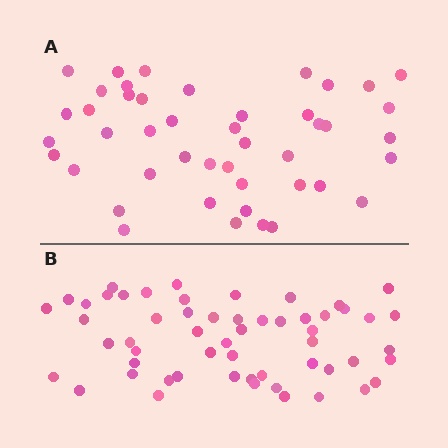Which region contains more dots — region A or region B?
Region B (the bottom region) has more dots.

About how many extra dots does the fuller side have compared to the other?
Region B has roughly 12 or so more dots than region A.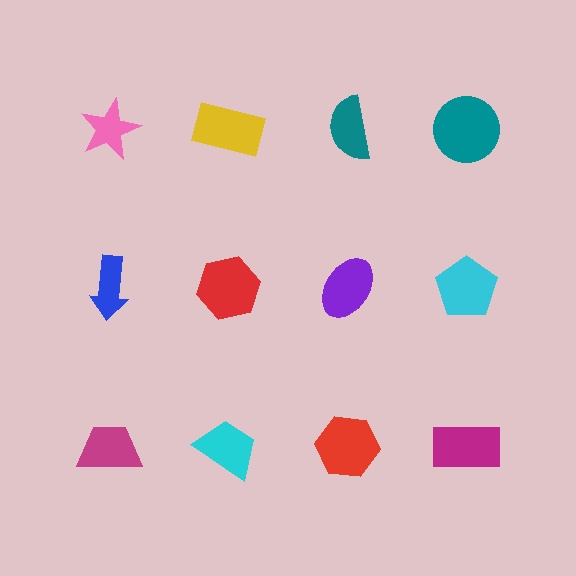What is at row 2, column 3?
A purple ellipse.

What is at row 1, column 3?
A teal semicircle.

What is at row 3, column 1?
A magenta trapezoid.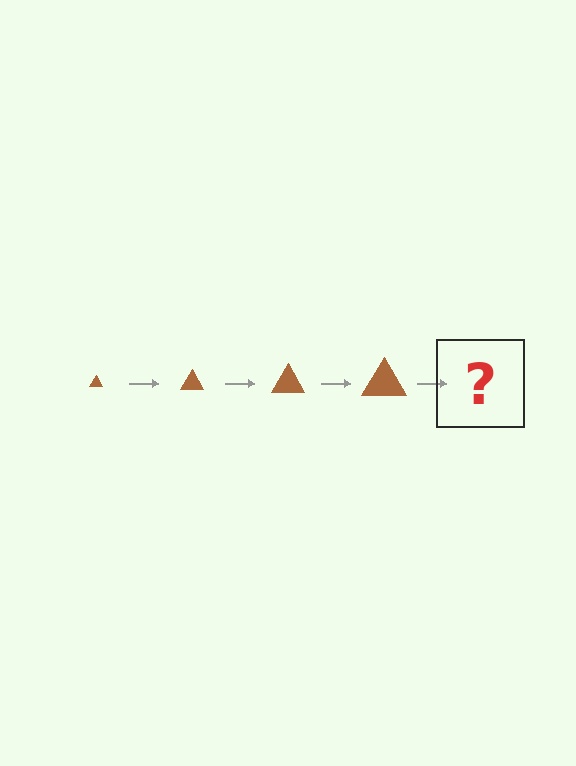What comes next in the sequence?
The next element should be a brown triangle, larger than the previous one.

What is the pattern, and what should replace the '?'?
The pattern is that the triangle gets progressively larger each step. The '?' should be a brown triangle, larger than the previous one.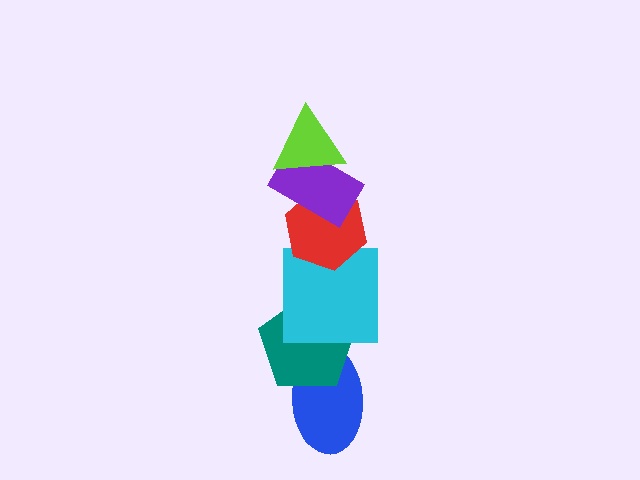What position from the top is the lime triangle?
The lime triangle is 1st from the top.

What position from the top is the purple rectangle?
The purple rectangle is 2nd from the top.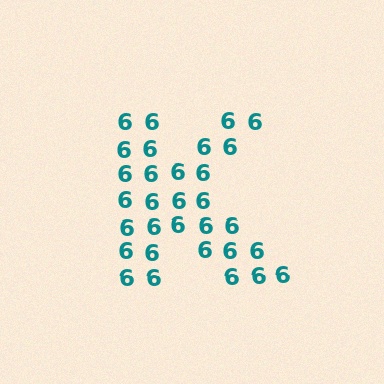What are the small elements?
The small elements are digit 6's.